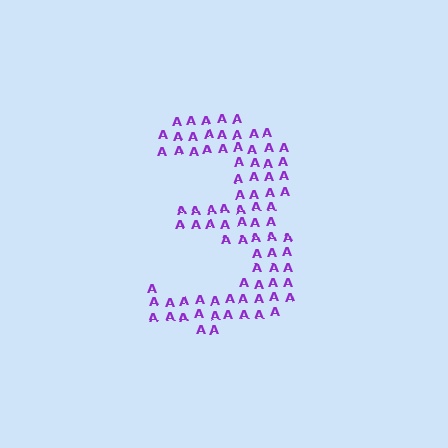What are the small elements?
The small elements are letter A's.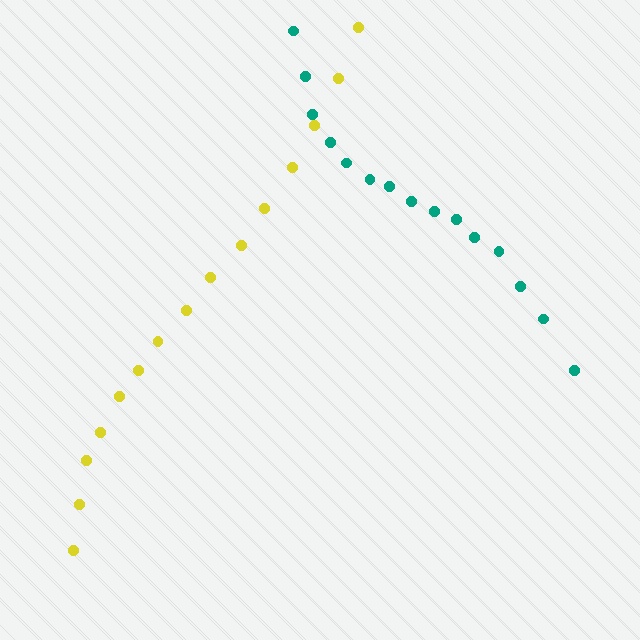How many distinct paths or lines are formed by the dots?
There are 2 distinct paths.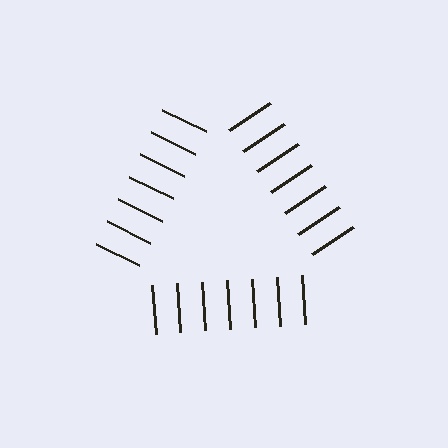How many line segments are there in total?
21 — 7 along each of the 3 edges.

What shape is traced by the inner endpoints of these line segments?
An illusory triangle — the line segments terminate on its edges but no continuous stroke is drawn.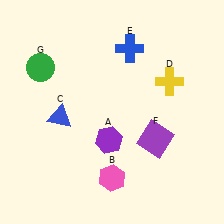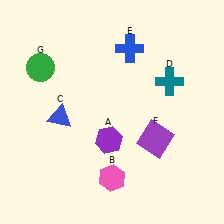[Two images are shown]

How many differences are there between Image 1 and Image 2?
There is 1 difference between the two images.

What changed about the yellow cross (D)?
In Image 1, D is yellow. In Image 2, it changed to teal.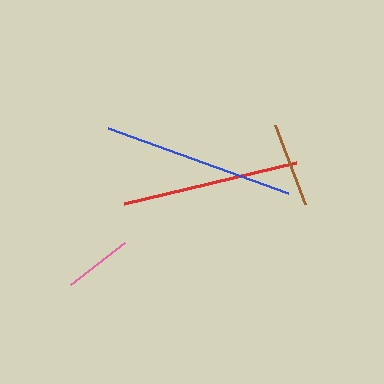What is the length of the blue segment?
The blue segment is approximately 191 pixels long.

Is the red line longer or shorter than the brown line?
The red line is longer than the brown line.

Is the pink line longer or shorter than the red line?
The red line is longer than the pink line.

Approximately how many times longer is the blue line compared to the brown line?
The blue line is approximately 2.3 times the length of the brown line.